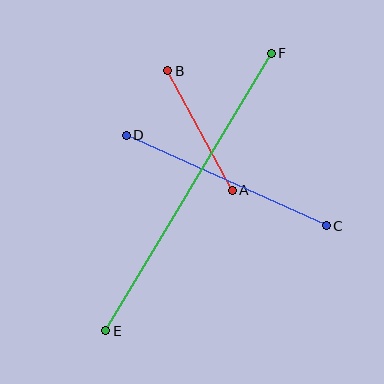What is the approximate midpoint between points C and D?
The midpoint is at approximately (226, 181) pixels.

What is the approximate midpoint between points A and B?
The midpoint is at approximately (200, 130) pixels.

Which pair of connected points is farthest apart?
Points E and F are farthest apart.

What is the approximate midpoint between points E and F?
The midpoint is at approximately (188, 192) pixels.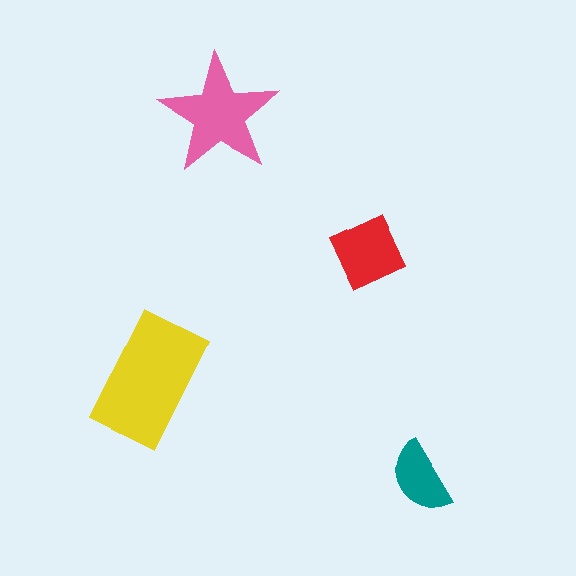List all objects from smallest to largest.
The teal semicircle, the red diamond, the pink star, the yellow rectangle.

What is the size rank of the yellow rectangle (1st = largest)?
1st.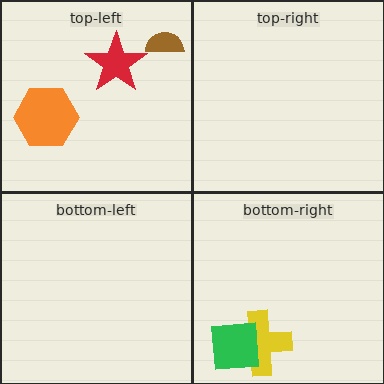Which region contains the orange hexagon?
The top-left region.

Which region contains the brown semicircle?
The top-left region.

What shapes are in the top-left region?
The orange hexagon, the brown semicircle, the red star.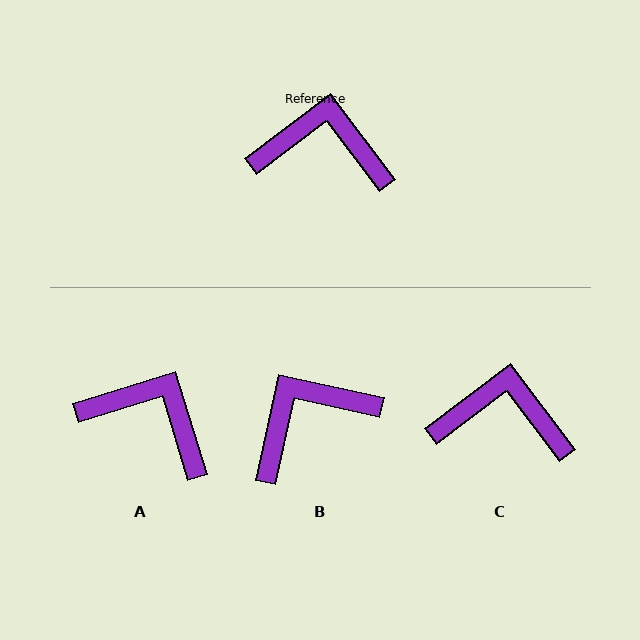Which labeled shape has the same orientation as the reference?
C.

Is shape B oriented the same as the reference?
No, it is off by about 41 degrees.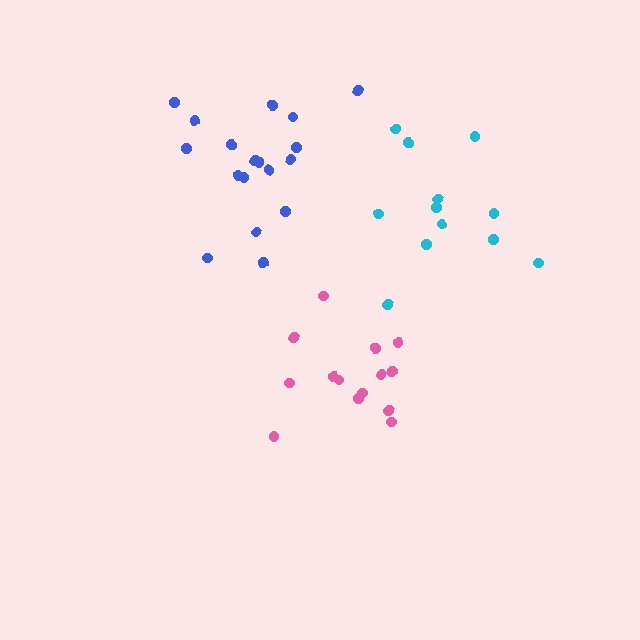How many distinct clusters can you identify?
There are 3 distinct clusters.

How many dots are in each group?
Group 1: 14 dots, Group 2: 18 dots, Group 3: 12 dots (44 total).